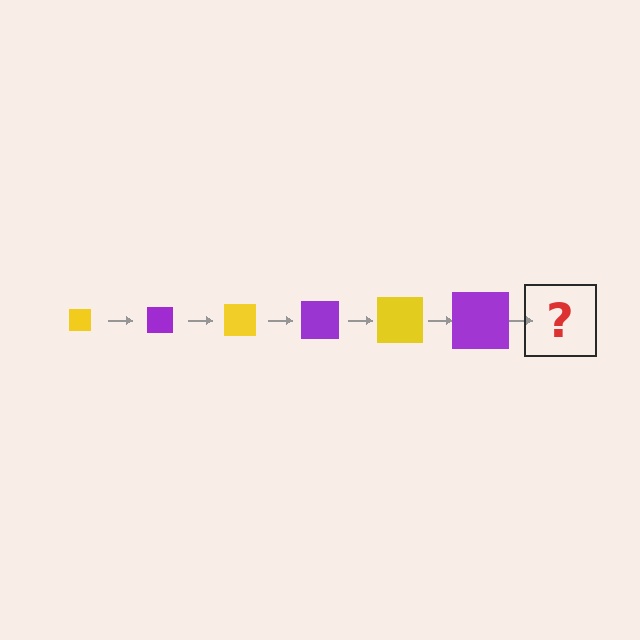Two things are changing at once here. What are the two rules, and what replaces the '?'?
The two rules are that the square grows larger each step and the color cycles through yellow and purple. The '?' should be a yellow square, larger than the previous one.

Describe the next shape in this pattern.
It should be a yellow square, larger than the previous one.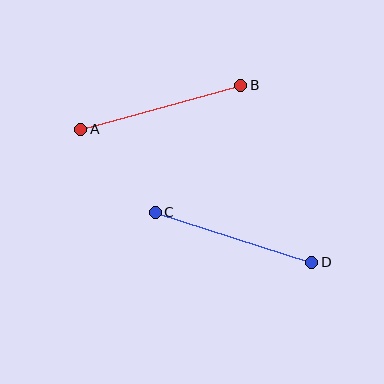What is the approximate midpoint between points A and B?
The midpoint is at approximately (161, 107) pixels.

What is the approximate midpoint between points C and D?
The midpoint is at approximately (234, 237) pixels.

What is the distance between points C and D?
The distance is approximately 164 pixels.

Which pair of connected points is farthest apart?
Points A and B are farthest apart.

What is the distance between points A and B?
The distance is approximately 166 pixels.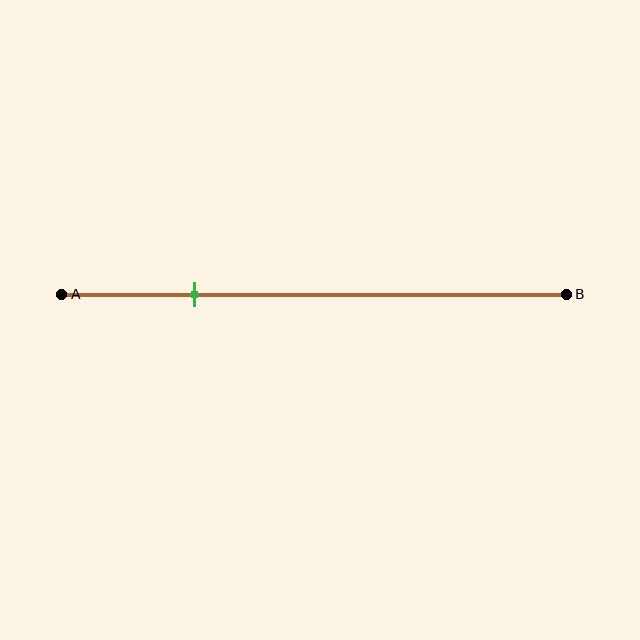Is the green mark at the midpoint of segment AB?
No, the mark is at about 25% from A, not at the 50% midpoint.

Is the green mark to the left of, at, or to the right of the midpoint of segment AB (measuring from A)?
The green mark is to the left of the midpoint of segment AB.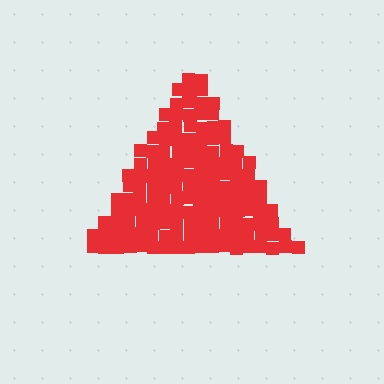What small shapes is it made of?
It is made of small squares.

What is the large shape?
The large shape is a triangle.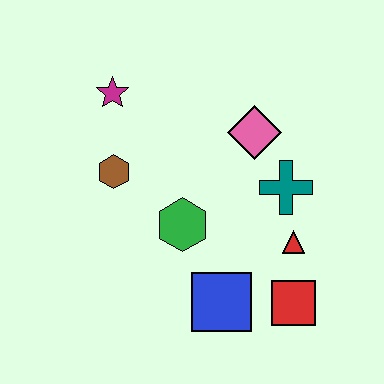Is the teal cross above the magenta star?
No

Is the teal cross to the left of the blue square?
No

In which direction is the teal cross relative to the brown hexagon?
The teal cross is to the right of the brown hexagon.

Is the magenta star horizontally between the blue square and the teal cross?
No